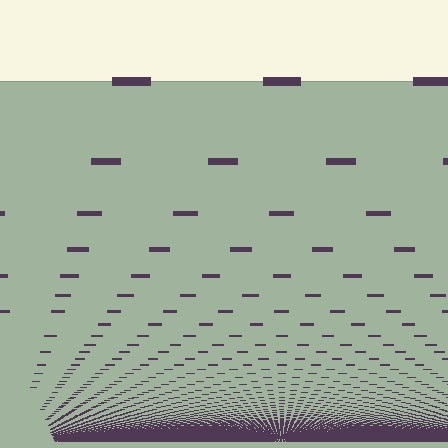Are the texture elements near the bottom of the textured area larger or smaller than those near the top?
Smaller. The gradient is inverted — elements near the bottom are smaller and denser.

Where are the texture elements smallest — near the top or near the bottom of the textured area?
Near the bottom.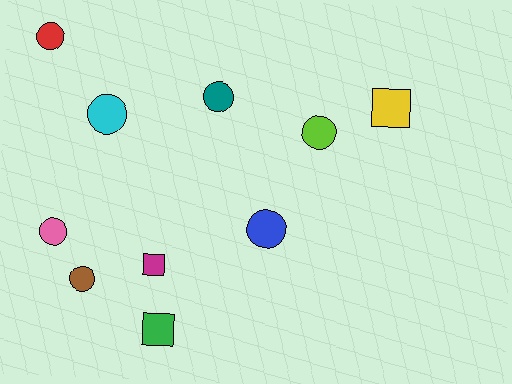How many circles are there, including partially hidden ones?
There are 7 circles.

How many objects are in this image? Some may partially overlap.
There are 10 objects.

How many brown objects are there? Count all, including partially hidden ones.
There is 1 brown object.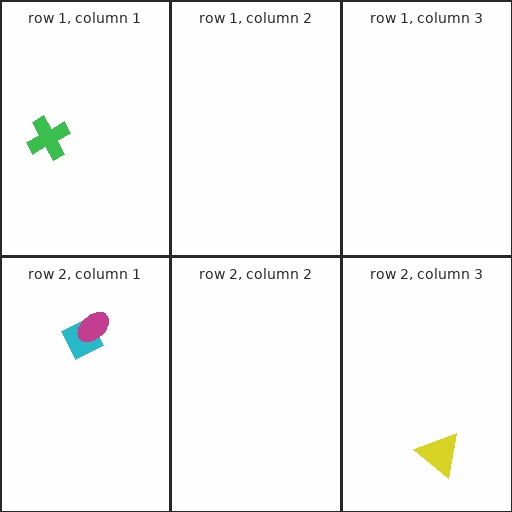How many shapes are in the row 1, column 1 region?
1.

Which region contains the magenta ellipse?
The row 2, column 1 region.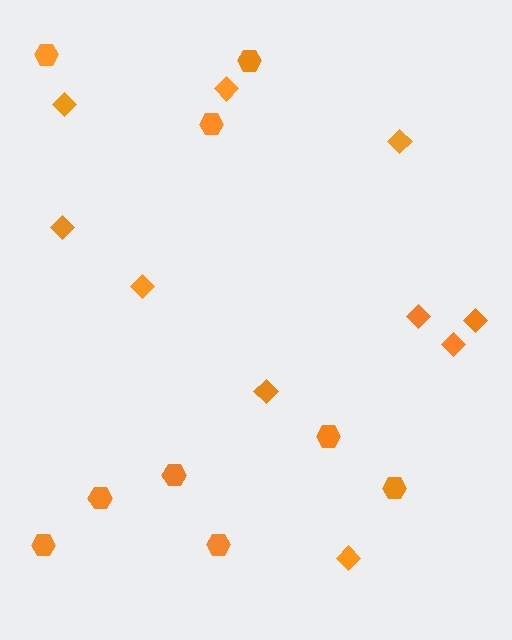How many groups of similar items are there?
There are 2 groups: one group of diamonds (10) and one group of hexagons (9).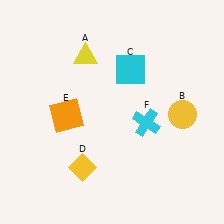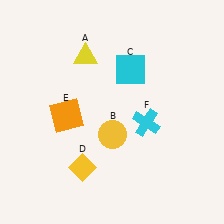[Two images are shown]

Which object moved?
The yellow circle (B) moved left.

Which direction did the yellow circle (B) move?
The yellow circle (B) moved left.